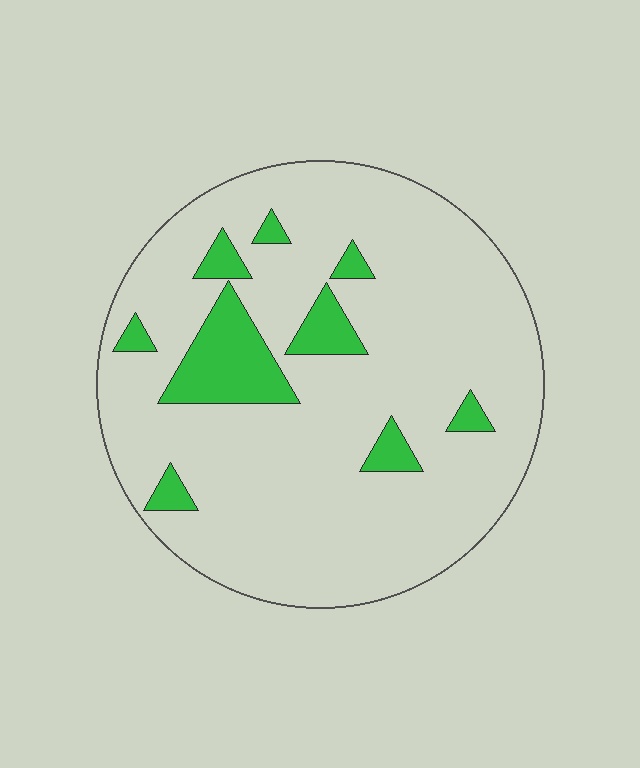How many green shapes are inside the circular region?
9.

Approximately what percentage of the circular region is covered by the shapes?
Approximately 15%.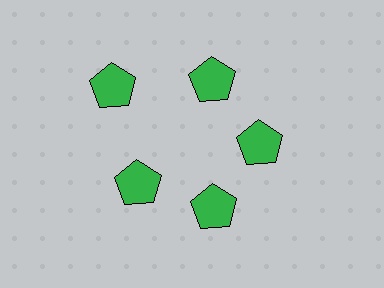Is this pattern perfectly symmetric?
No. The 5 green pentagons are arranged in a ring, but one element near the 10 o'clock position is pushed outward from the center, breaking the 5-fold rotational symmetry.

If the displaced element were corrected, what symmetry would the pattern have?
It would have 5-fold rotational symmetry — the pattern would map onto itself every 72 degrees.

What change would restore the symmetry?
The symmetry would be restored by moving it inward, back onto the ring so that all 5 pentagons sit at equal angles and equal distance from the center.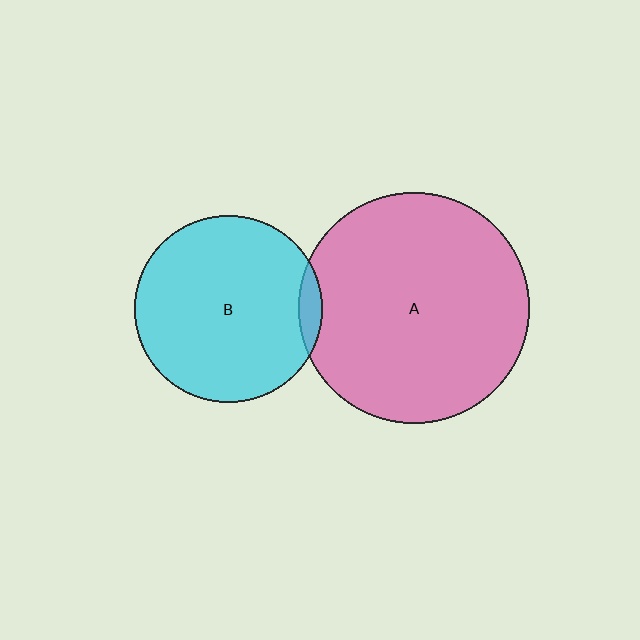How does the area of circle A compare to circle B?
Approximately 1.5 times.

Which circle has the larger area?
Circle A (pink).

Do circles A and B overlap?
Yes.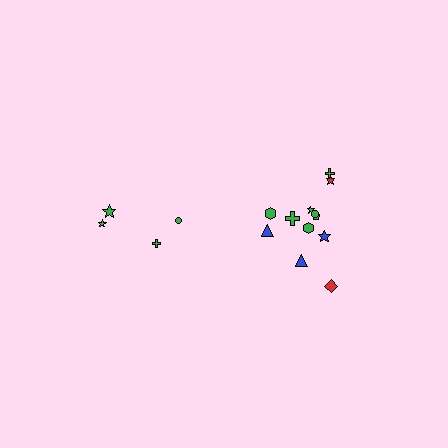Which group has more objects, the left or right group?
The right group.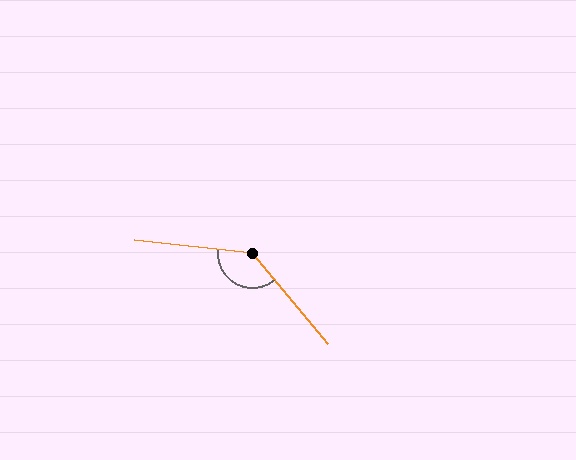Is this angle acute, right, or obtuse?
It is obtuse.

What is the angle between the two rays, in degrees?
Approximately 136 degrees.